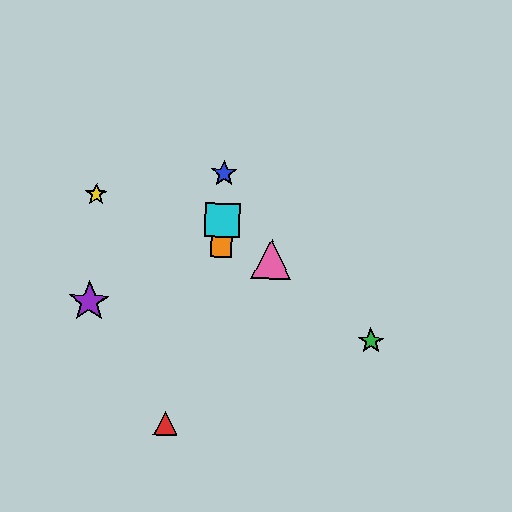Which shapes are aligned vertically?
The blue star, the orange square, the cyan square are aligned vertically.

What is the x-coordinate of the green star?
The green star is at x≈371.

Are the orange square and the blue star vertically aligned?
Yes, both are at x≈221.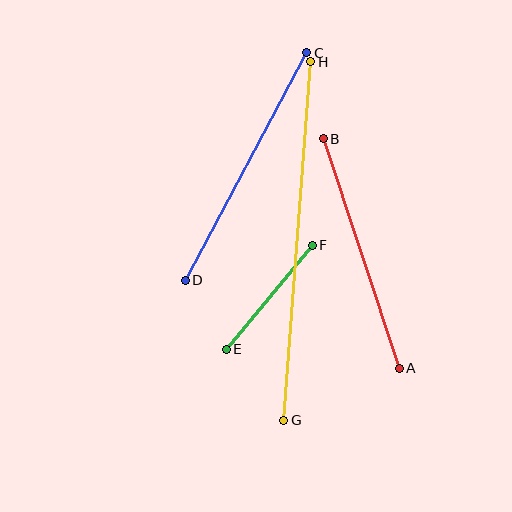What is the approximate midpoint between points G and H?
The midpoint is at approximately (297, 241) pixels.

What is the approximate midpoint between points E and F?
The midpoint is at approximately (269, 297) pixels.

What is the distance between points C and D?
The distance is approximately 258 pixels.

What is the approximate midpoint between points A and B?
The midpoint is at approximately (361, 253) pixels.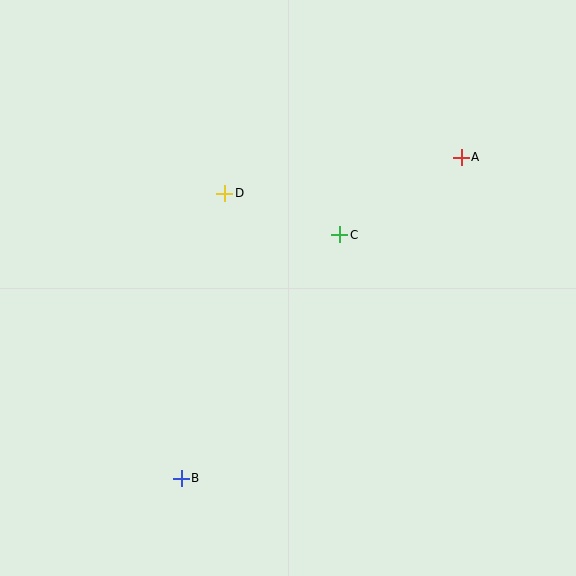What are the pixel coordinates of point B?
Point B is at (181, 478).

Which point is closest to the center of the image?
Point C at (340, 235) is closest to the center.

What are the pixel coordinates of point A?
Point A is at (461, 157).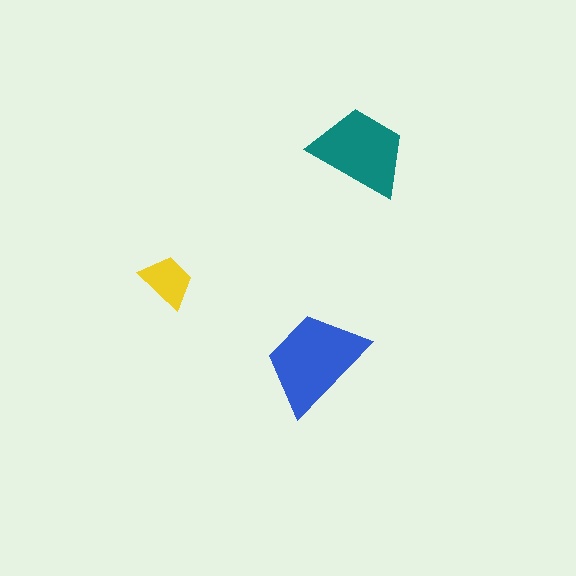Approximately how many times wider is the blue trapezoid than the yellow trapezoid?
About 2 times wider.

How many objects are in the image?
There are 3 objects in the image.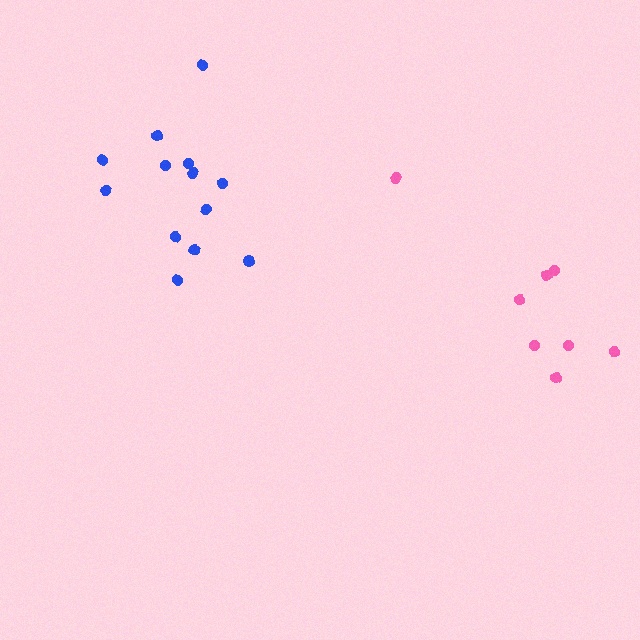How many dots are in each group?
Group 1: 8 dots, Group 2: 13 dots (21 total).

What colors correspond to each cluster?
The clusters are colored: pink, blue.